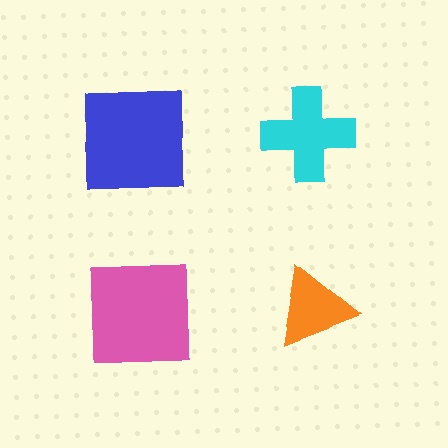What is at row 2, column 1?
A pink square.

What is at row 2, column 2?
An orange triangle.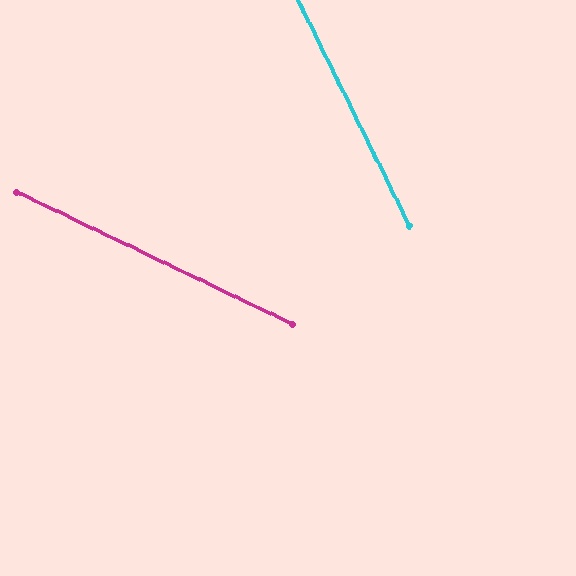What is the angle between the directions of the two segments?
Approximately 38 degrees.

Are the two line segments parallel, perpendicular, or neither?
Neither parallel nor perpendicular — they differ by about 38°.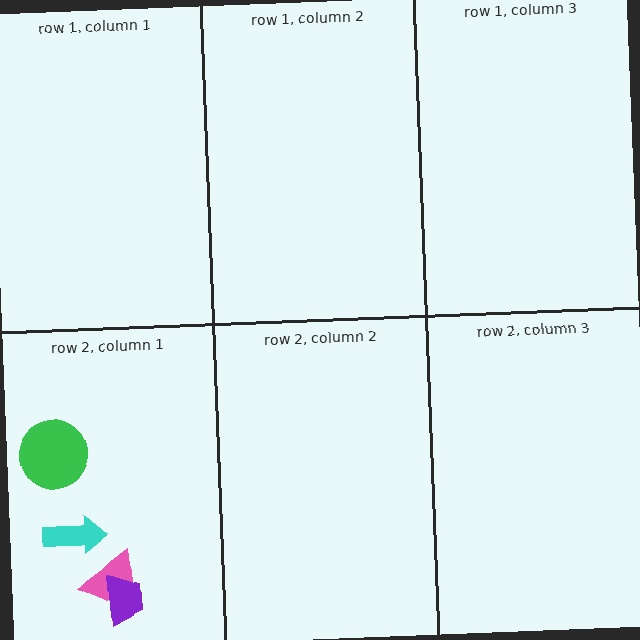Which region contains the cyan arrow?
The row 2, column 1 region.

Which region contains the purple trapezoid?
The row 2, column 1 region.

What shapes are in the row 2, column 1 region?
The green circle, the pink triangle, the purple trapezoid, the cyan arrow.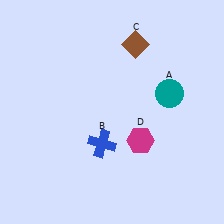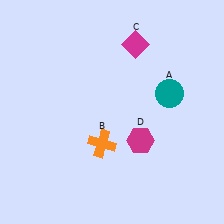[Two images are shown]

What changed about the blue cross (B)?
In Image 1, B is blue. In Image 2, it changed to orange.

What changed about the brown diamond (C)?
In Image 1, C is brown. In Image 2, it changed to magenta.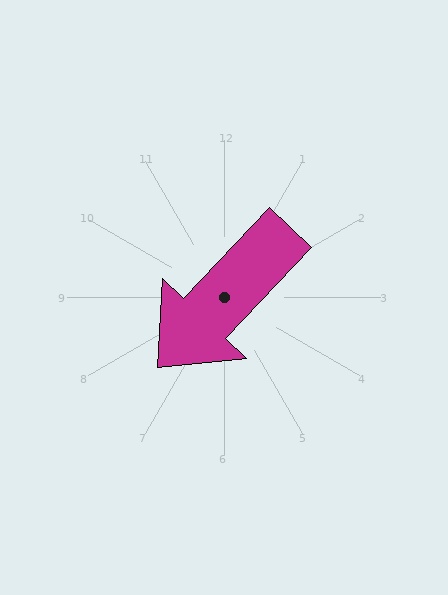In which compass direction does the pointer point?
Southwest.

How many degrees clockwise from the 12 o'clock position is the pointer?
Approximately 223 degrees.